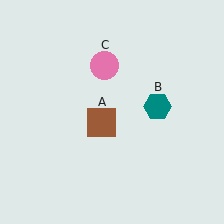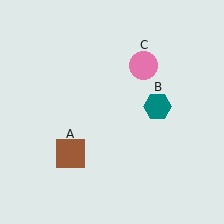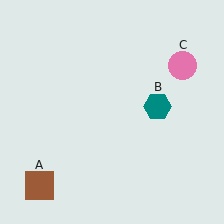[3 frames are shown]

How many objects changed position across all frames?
2 objects changed position: brown square (object A), pink circle (object C).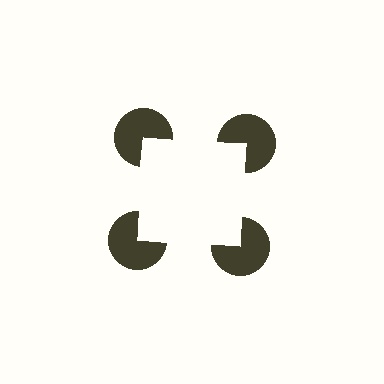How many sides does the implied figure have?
4 sides.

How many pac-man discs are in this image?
There are 4 — one at each vertex of the illusory square.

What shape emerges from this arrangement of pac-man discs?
An illusory square — its edges are inferred from the aligned wedge cuts in the pac-man discs, not physically drawn.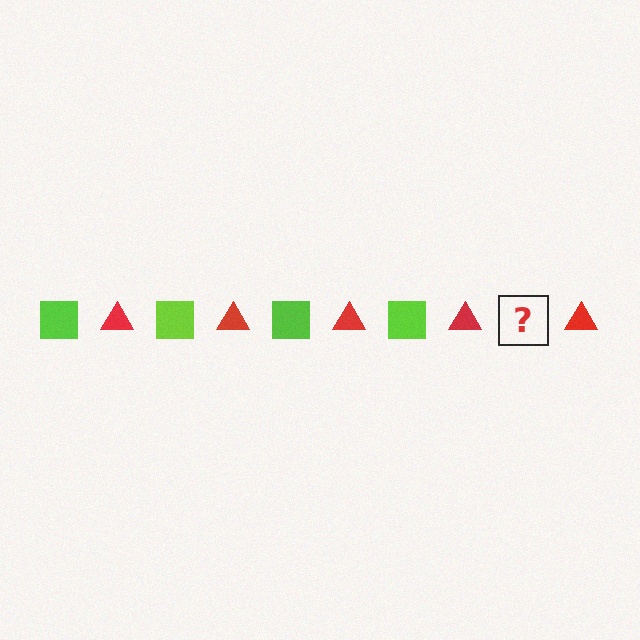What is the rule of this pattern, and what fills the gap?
The rule is that the pattern alternates between lime square and red triangle. The gap should be filled with a lime square.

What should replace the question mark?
The question mark should be replaced with a lime square.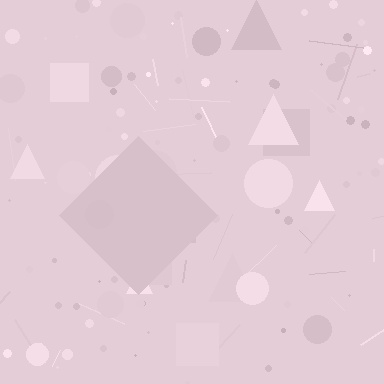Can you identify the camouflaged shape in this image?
The camouflaged shape is a diamond.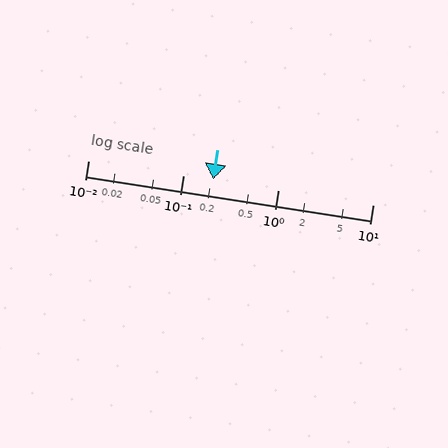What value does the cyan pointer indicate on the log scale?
The pointer indicates approximately 0.21.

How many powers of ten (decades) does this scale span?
The scale spans 3 decades, from 0.01 to 10.